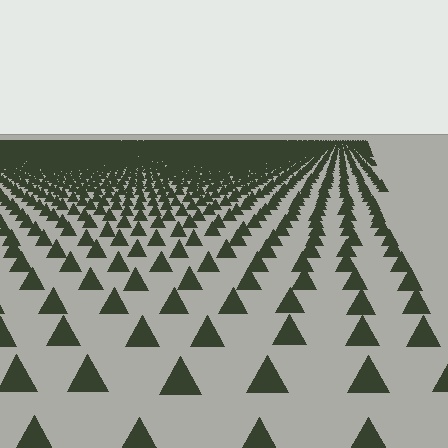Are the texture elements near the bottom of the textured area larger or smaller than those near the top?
Larger. Near the bottom, elements are closer to the viewer and appear at a bigger on-screen size.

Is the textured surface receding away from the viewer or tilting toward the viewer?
The surface is receding away from the viewer. Texture elements get smaller and denser toward the top.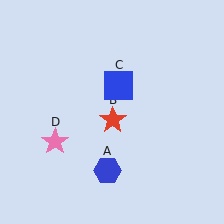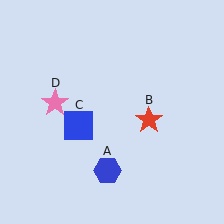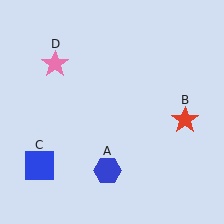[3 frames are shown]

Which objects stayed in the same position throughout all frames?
Blue hexagon (object A) remained stationary.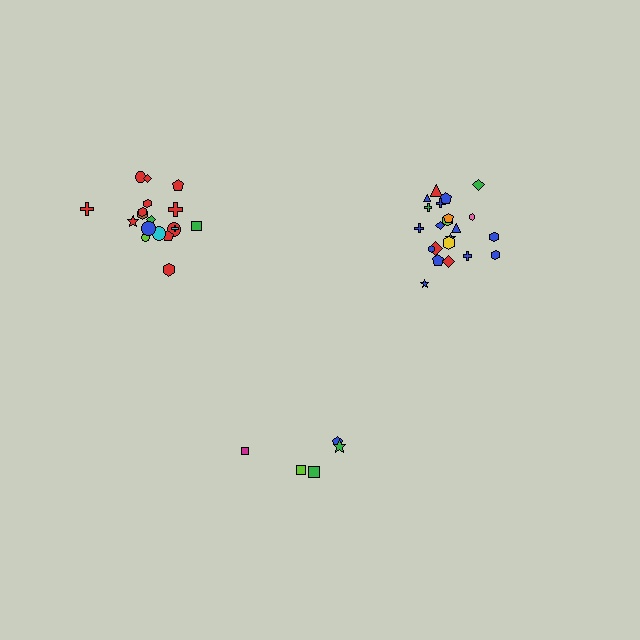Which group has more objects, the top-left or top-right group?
The top-right group.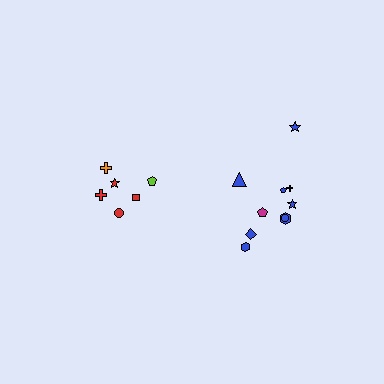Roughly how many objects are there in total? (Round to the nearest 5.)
Roughly 15 objects in total.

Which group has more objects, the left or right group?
The right group.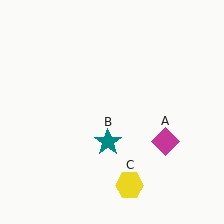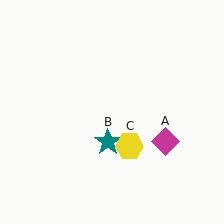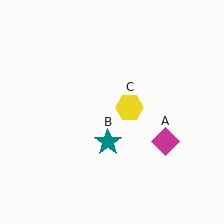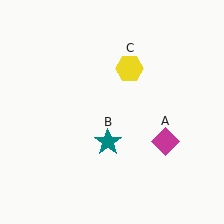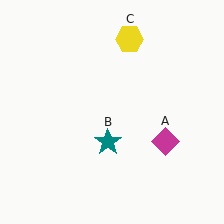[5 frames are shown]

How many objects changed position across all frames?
1 object changed position: yellow hexagon (object C).